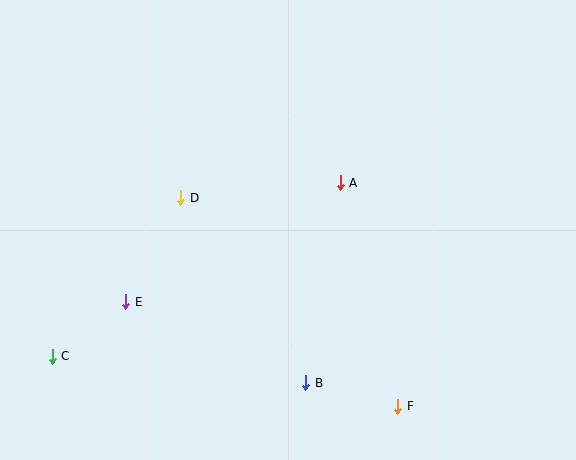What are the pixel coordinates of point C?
Point C is at (52, 356).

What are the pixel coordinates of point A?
Point A is at (340, 183).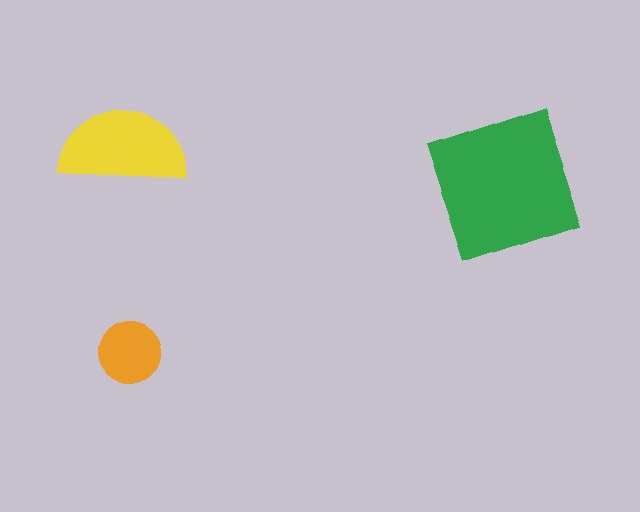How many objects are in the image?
There are 3 objects in the image.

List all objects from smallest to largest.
The orange circle, the yellow semicircle, the green square.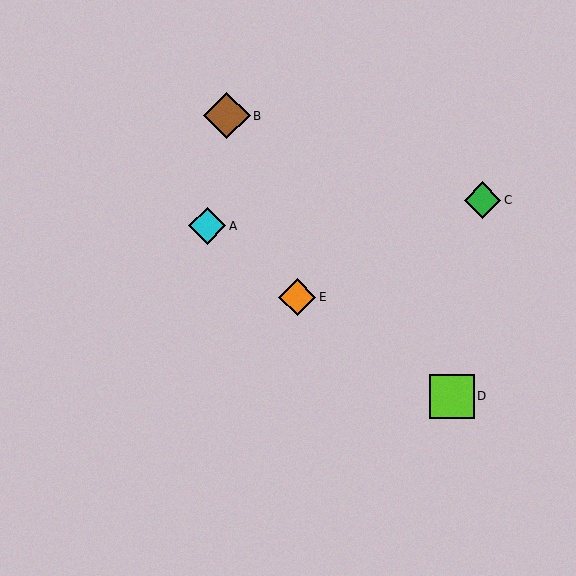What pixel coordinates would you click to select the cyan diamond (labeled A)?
Click at (207, 226) to select the cyan diamond A.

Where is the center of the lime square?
The center of the lime square is at (452, 396).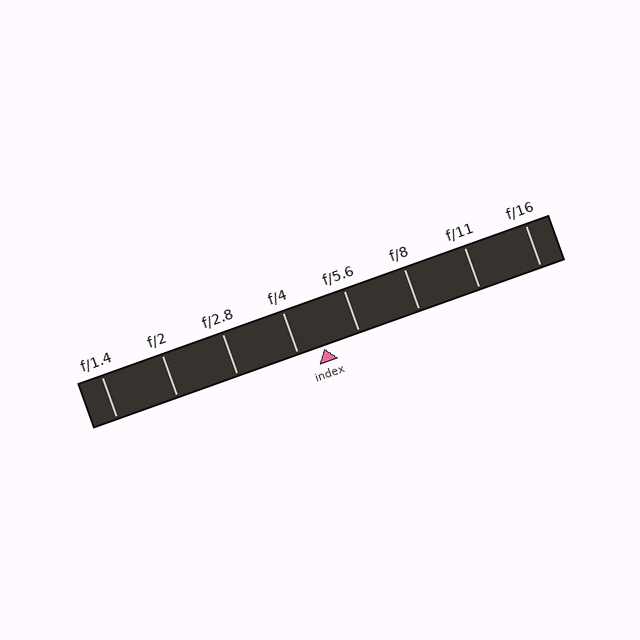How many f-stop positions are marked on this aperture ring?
There are 8 f-stop positions marked.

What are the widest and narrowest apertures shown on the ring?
The widest aperture shown is f/1.4 and the narrowest is f/16.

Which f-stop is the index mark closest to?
The index mark is closest to f/4.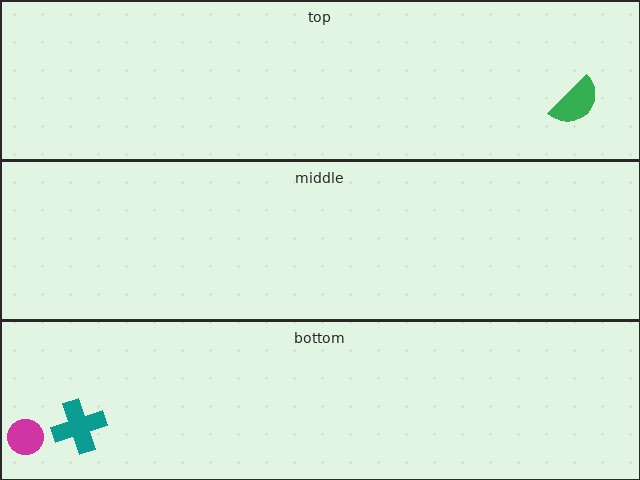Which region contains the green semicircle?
The top region.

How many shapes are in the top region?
1.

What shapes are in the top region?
The green semicircle.